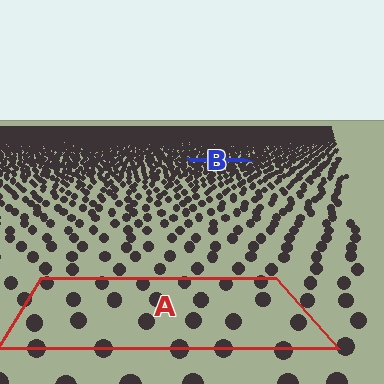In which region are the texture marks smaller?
The texture marks are smaller in region B, because it is farther away.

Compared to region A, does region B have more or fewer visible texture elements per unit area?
Region B has more texture elements per unit area — they are packed more densely because it is farther away.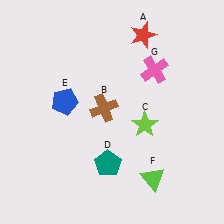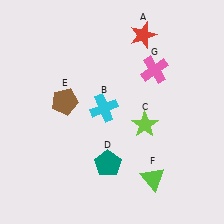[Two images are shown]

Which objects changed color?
B changed from brown to cyan. E changed from blue to brown.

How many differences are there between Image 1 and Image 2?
There are 2 differences between the two images.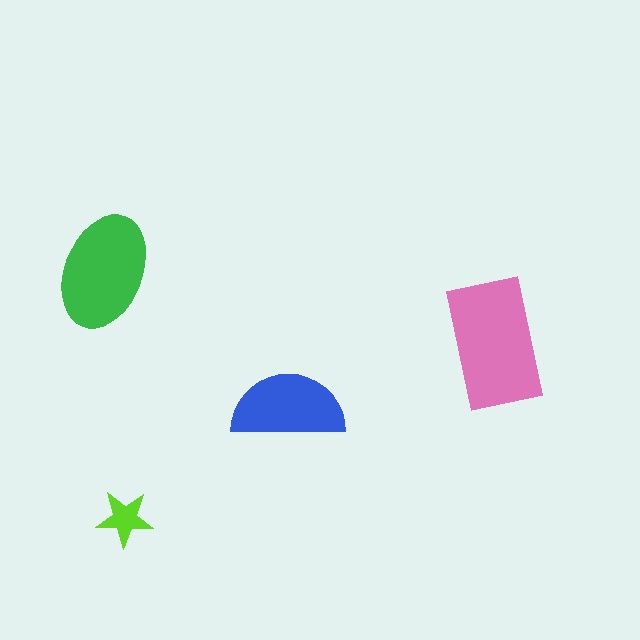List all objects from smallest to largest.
The lime star, the blue semicircle, the green ellipse, the pink rectangle.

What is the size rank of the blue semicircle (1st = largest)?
3rd.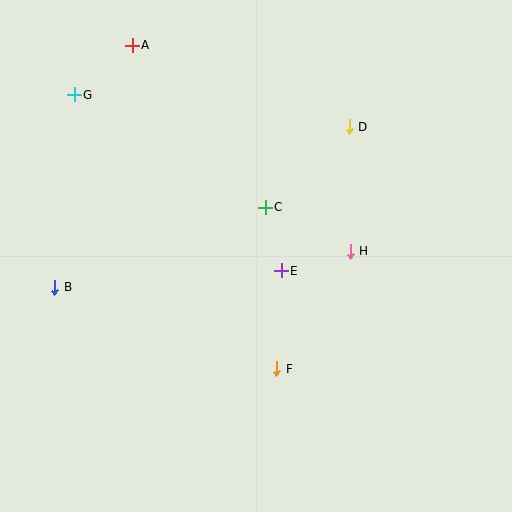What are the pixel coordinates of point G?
Point G is at (74, 95).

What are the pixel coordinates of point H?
Point H is at (350, 251).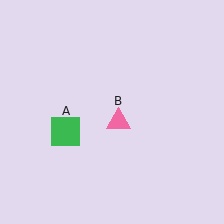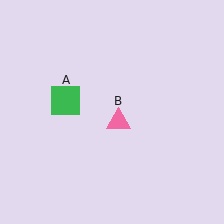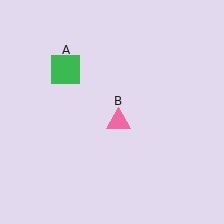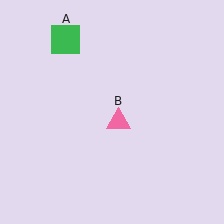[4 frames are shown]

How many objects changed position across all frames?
1 object changed position: green square (object A).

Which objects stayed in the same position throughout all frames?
Pink triangle (object B) remained stationary.